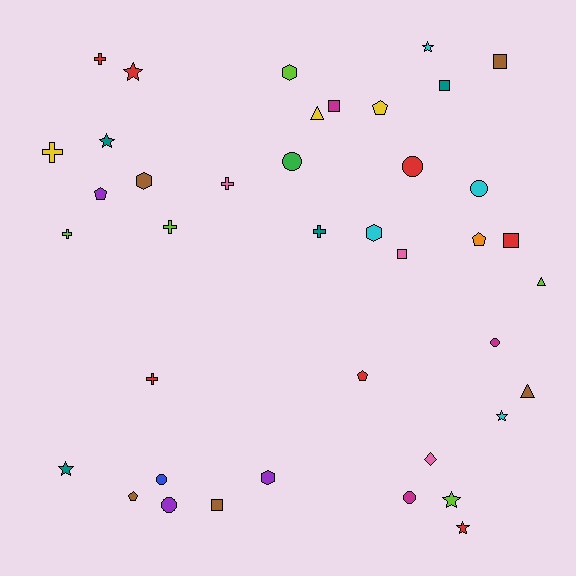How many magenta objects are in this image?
There are 3 magenta objects.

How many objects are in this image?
There are 40 objects.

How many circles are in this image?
There are 7 circles.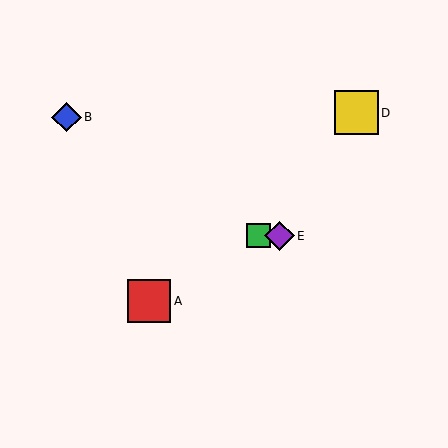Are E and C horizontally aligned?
Yes, both are at y≈236.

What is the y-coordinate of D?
Object D is at y≈113.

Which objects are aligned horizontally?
Objects C, E are aligned horizontally.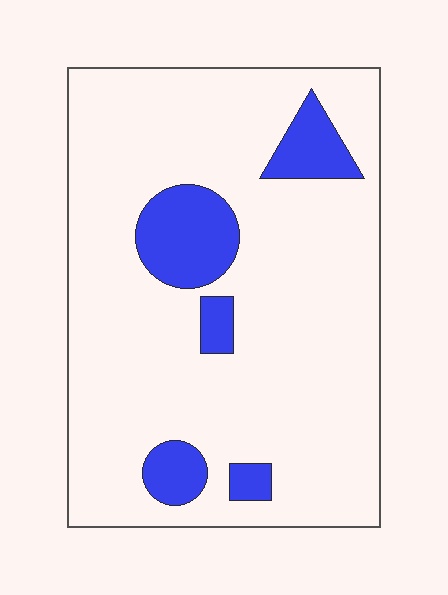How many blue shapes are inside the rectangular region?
5.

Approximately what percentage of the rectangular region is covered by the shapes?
Approximately 15%.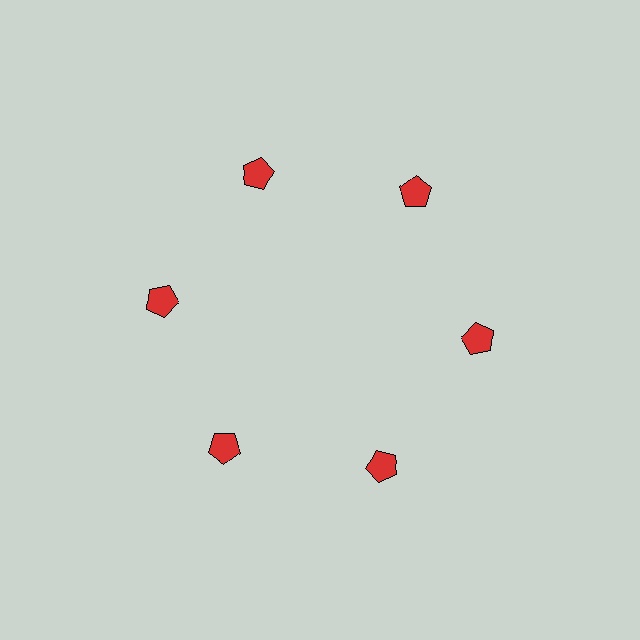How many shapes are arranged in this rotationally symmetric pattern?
There are 6 shapes, arranged in 6 groups of 1.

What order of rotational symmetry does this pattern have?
This pattern has 6-fold rotational symmetry.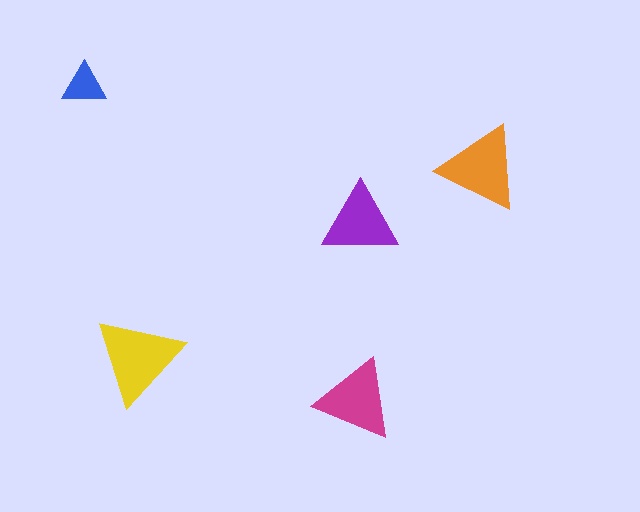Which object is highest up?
The blue triangle is topmost.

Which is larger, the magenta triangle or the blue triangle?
The magenta one.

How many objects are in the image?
There are 5 objects in the image.